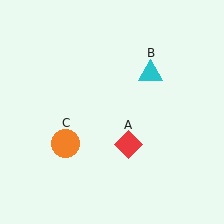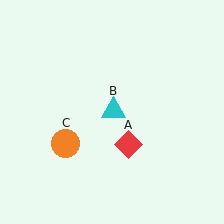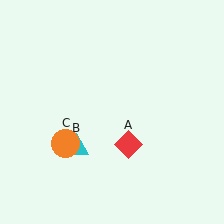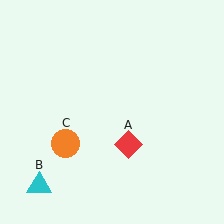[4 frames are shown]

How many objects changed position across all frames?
1 object changed position: cyan triangle (object B).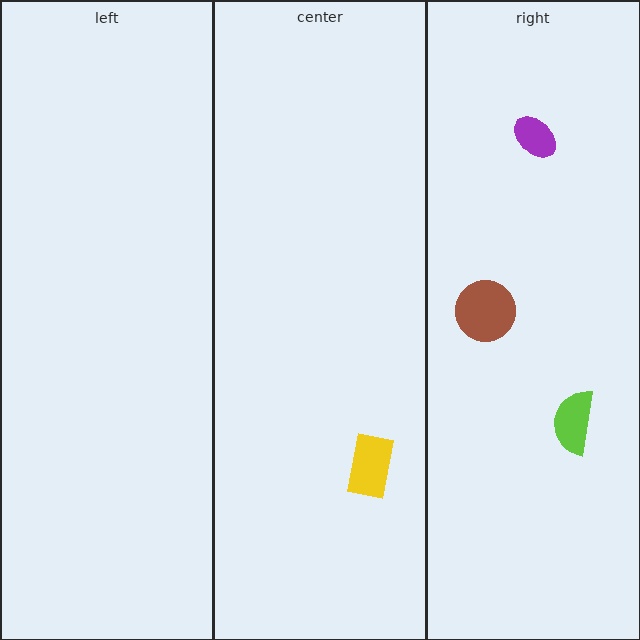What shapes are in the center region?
The yellow rectangle.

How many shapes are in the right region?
3.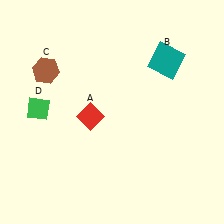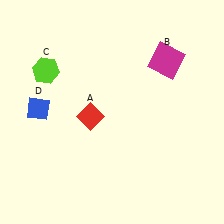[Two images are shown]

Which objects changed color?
B changed from teal to magenta. C changed from brown to lime. D changed from green to blue.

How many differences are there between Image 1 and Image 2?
There are 3 differences between the two images.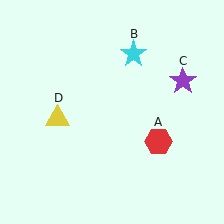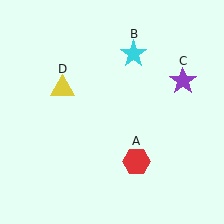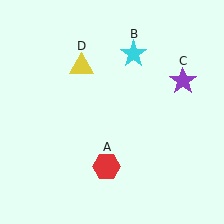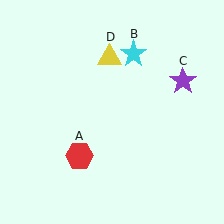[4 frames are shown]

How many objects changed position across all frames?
2 objects changed position: red hexagon (object A), yellow triangle (object D).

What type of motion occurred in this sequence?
The red hexagon (object A), yellow triangle (object D) rotated clockwise around the center of the scene.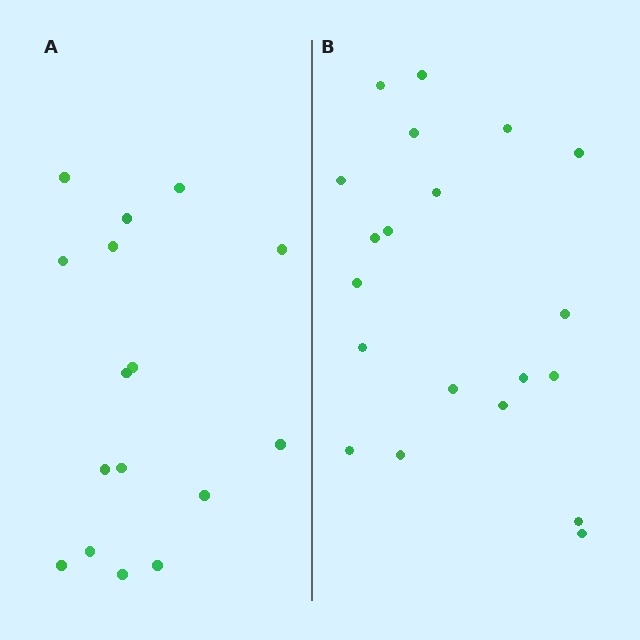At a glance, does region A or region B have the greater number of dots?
Region B (the right region) has more dots.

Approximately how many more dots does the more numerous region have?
Region B has about 4 more dots than region A.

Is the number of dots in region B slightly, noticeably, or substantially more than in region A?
Region B has noticeably more, but not dramatically so. The ratio is roughly 1.2 to 1.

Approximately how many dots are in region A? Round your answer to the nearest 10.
About 20 dots. (The exact count is 16, which rounds to 20.)